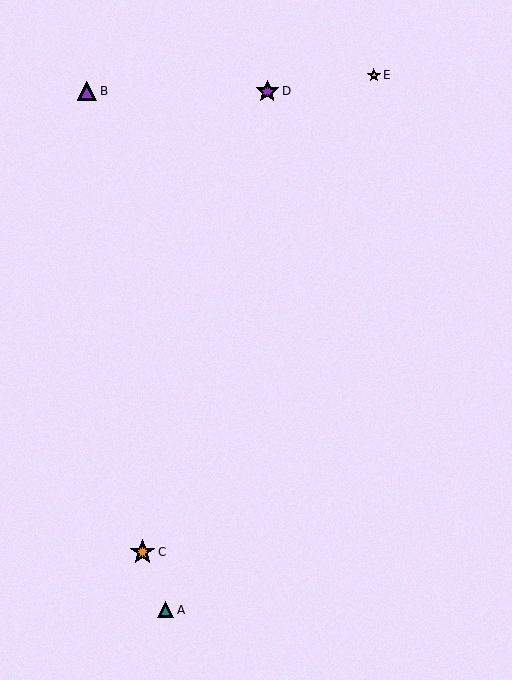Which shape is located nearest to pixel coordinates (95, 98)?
The purple triangle (labeled B) at (87, 91) is nearest to that location.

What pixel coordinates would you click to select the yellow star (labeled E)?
Click at (374, 75) to select the yellow star E.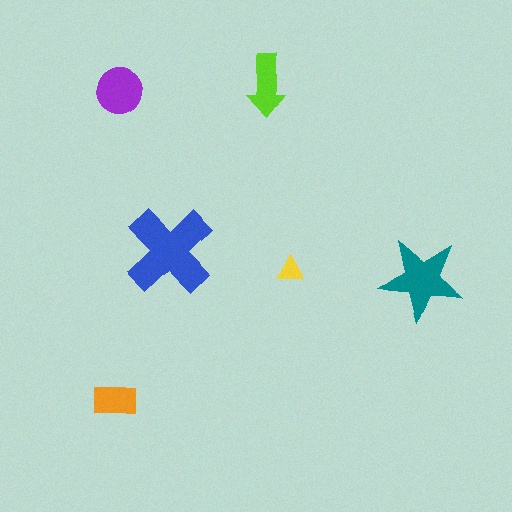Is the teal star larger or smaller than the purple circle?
Larger.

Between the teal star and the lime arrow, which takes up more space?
The teal star.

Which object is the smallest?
The yellow triangle.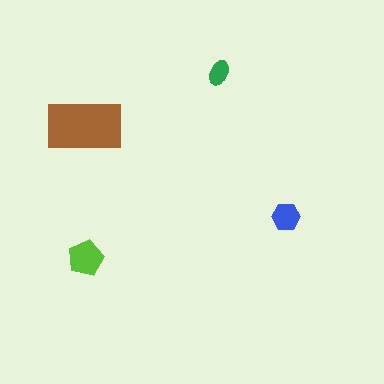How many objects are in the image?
There are 4 objects in the image.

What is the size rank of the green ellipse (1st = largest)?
4th.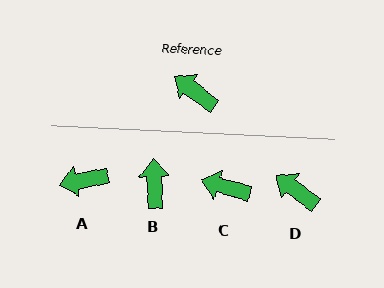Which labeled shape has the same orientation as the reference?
D.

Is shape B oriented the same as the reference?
No, it is off by about 51 degrees.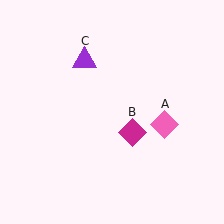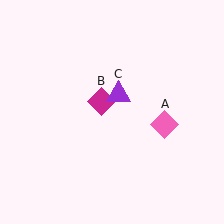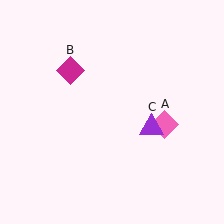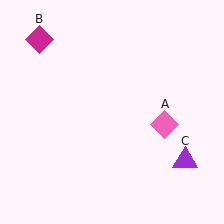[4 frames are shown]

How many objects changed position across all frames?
2 objects changed position: magenta diamond (object B), purple triangle (object C).